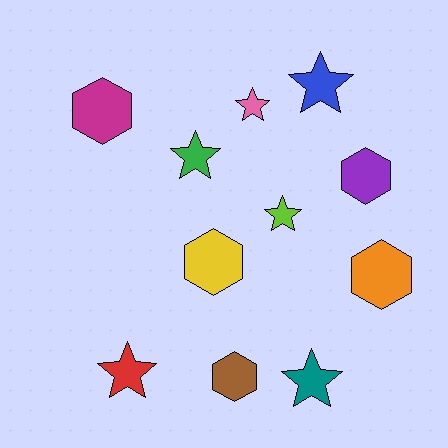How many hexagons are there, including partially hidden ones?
There are 5 hexagons.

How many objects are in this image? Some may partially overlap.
There are 11 objects.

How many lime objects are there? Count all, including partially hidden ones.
There is 1 lime object.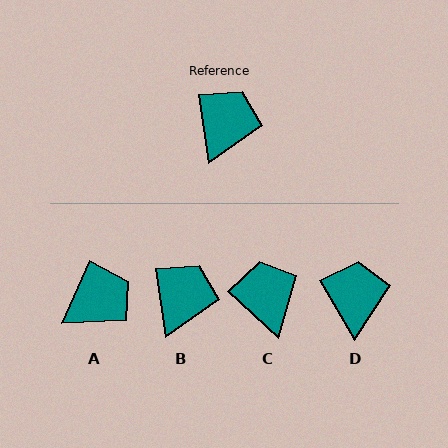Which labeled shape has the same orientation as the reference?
B.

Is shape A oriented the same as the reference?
No, it is off by about 32 degrees.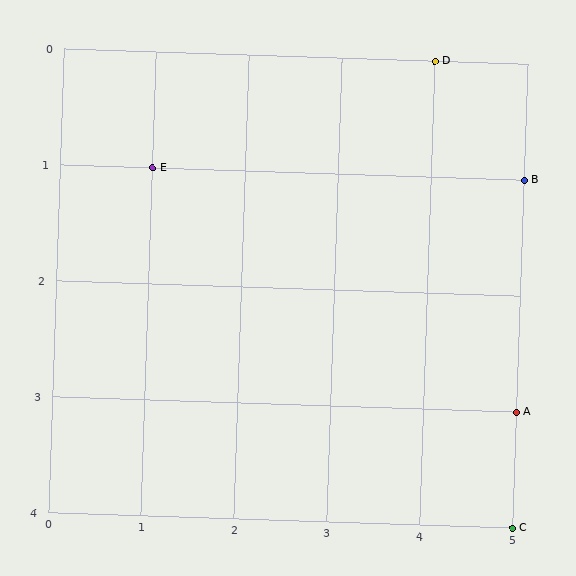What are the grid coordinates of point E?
Point E is at grid coordinates (1, 1).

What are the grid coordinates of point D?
Point D is at grid coordinates (4, 0).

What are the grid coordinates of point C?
Point C is at grid coordinates (5, 4).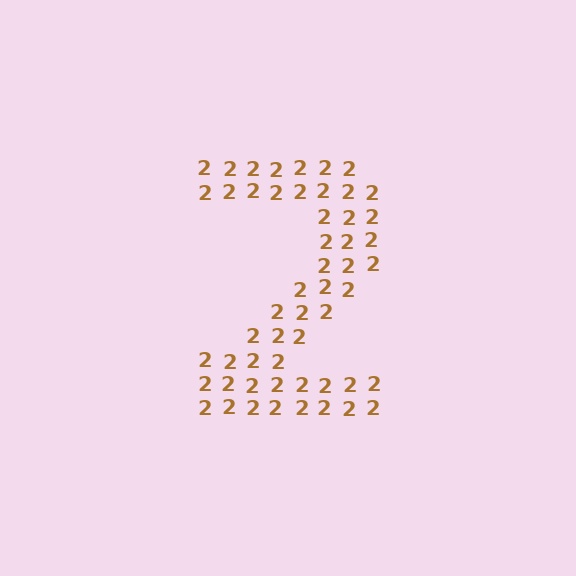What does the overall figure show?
The overall figure shows the digit 2.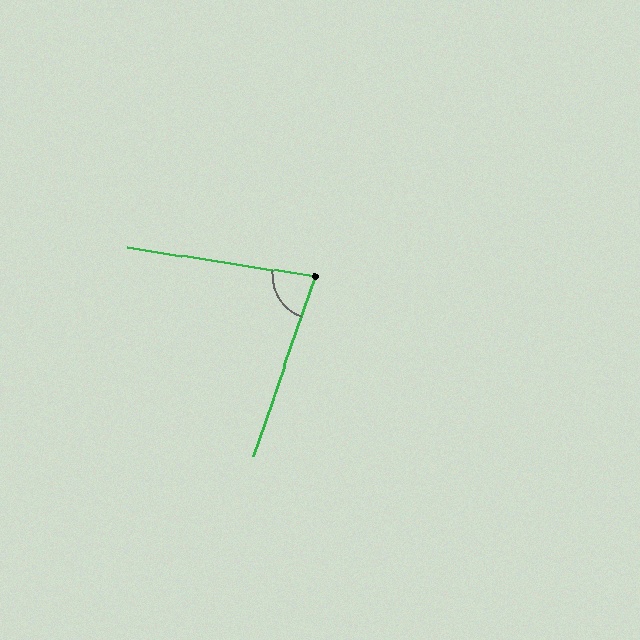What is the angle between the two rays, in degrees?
Approximately 80 degrees.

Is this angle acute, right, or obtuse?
It is acute.